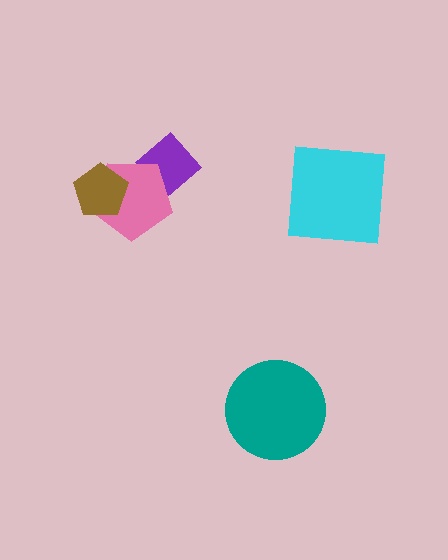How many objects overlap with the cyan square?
0 objects overlap with the cyan square.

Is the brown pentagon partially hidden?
No, no other shape covers it.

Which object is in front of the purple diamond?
The pink pentagon is in front of the purple diamond.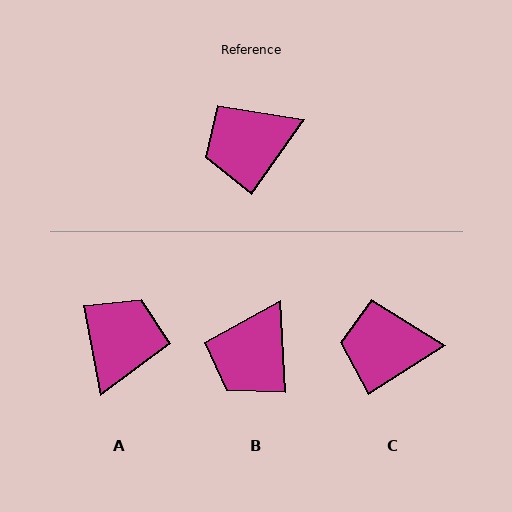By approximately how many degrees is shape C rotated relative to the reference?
Approximately 23 degrees clockwise.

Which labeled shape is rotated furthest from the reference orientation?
A, about 134 degrees away.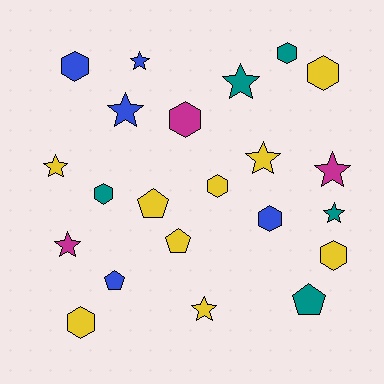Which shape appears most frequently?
Star, with 9 objects.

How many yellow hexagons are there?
There are 4 yellow hexagons.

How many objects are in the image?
There are 22 objects.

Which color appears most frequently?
Yellow, with 9 objects.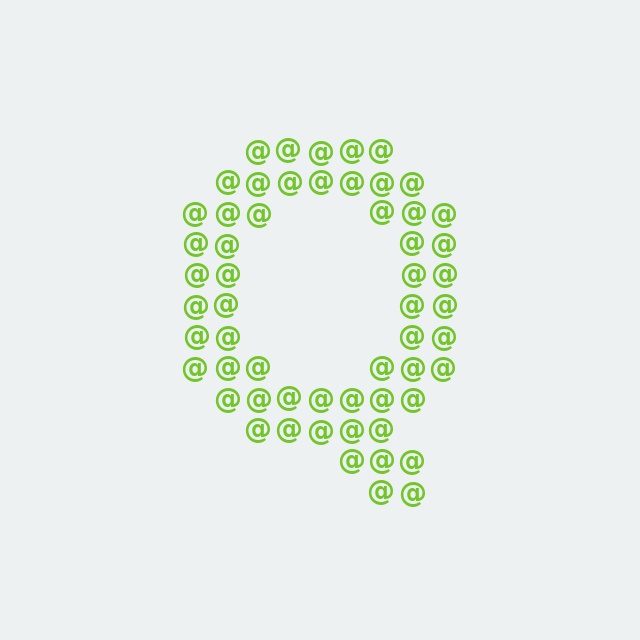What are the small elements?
The small elements are at signs.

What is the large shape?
The large shape is the letter Q.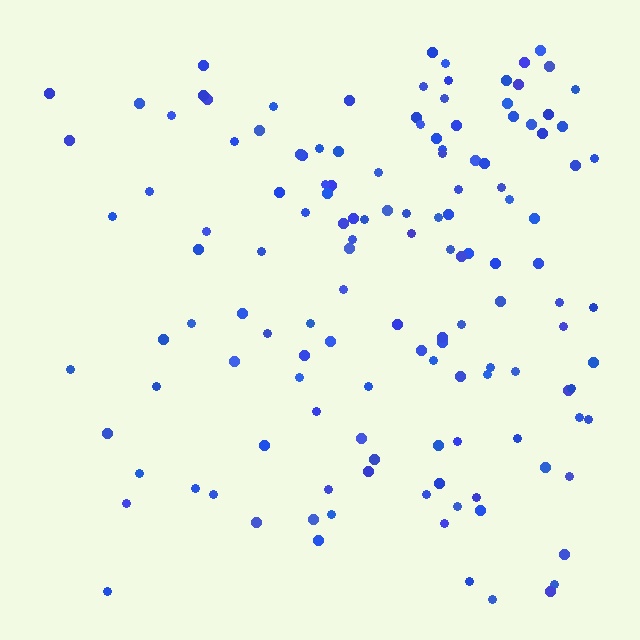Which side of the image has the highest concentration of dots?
The right.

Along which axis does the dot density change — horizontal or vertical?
Horizontal.